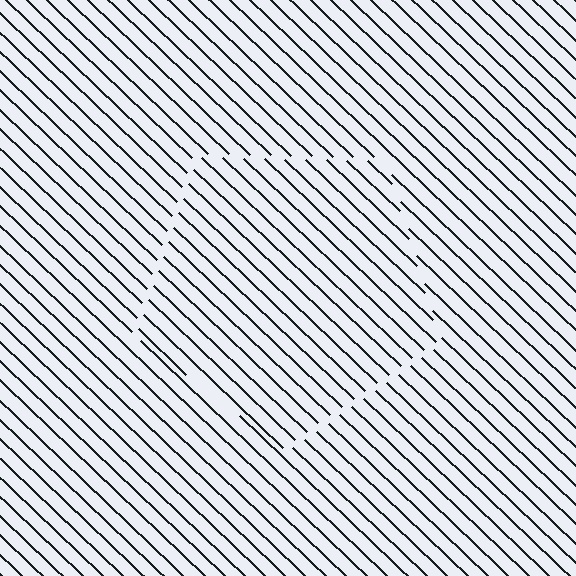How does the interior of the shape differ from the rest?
The interior of the shape contains the same grating, shifted by half a period — the contour is defined by the phase discontinuity where line-ends from the inner and outer gratings abut.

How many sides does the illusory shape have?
5 sides — the line-ends trace a pentagon.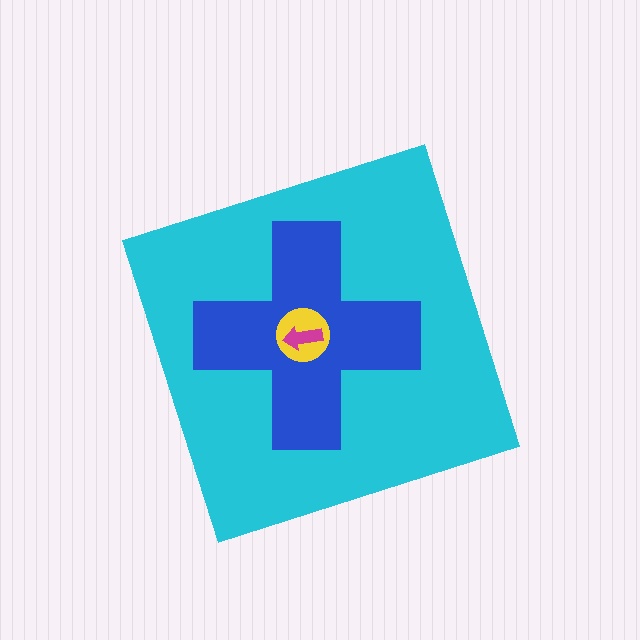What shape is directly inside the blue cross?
The yellow circle.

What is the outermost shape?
The cyan diamond.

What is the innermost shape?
The magenta arrow.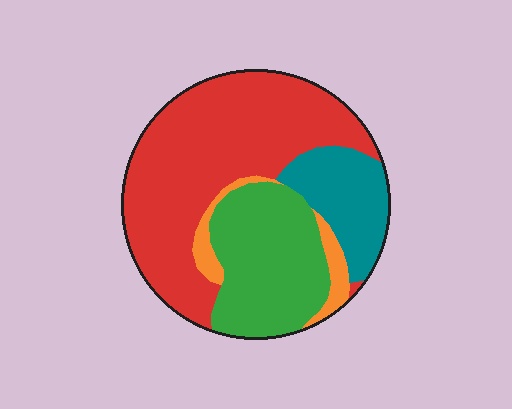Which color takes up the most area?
Red, at roughly 50%.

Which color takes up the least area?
Orange, at roughly 5%.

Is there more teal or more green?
Green.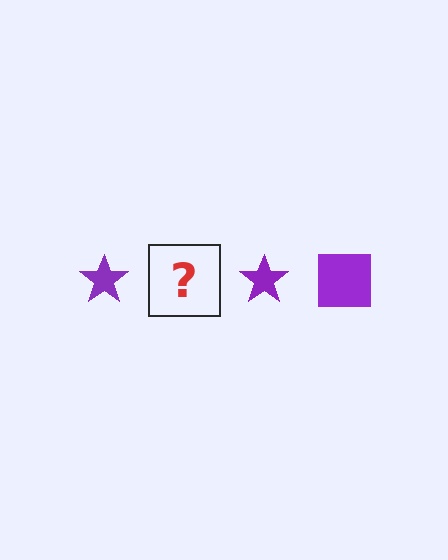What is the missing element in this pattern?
The missing element is a purple square.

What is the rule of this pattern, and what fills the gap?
The rule is that the pattern cycles through star, square shapes in purple. The gap should be filled with a purple square.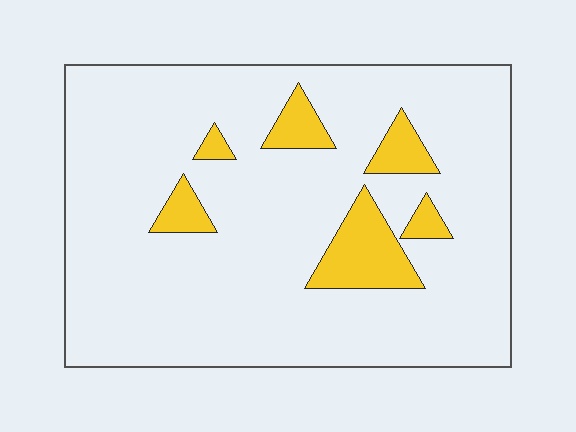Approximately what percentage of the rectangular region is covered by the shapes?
Approximately 10%.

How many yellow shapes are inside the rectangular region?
6.